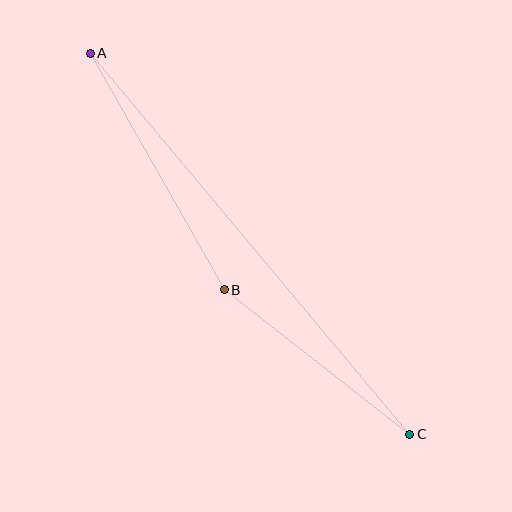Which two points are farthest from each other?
Points A and C are farthest from each other.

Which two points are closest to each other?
Points B and C are closest to each other.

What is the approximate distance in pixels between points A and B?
The distance between A and B is approximately 271 pixels.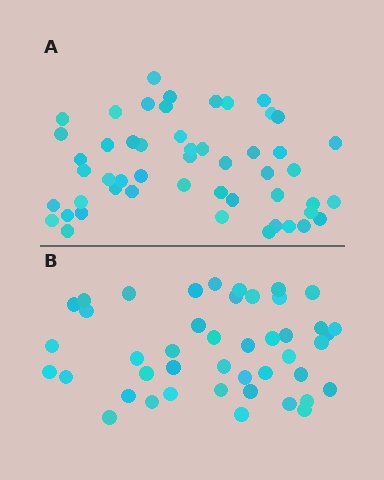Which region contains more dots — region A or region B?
Region A (the top region) has more dots.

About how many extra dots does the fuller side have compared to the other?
Region A has roughly 8 or so more dots than region B.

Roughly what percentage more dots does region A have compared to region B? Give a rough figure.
About 15% more.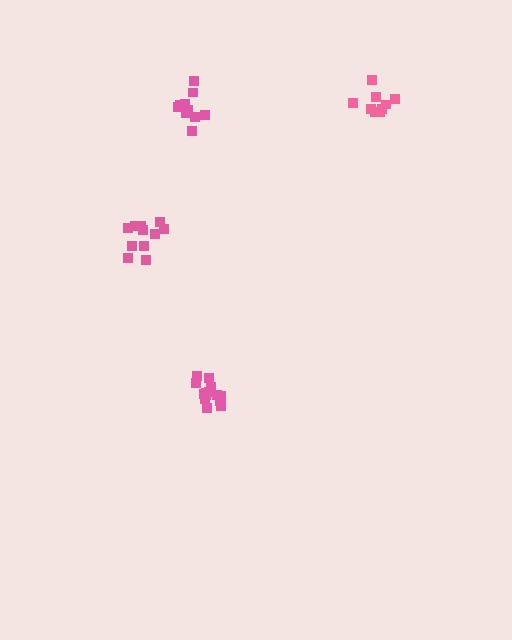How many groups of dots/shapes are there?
There are 4 groups.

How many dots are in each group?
Group 1: 14 dots, Group 2: 11 dots, Group 3: 9 dots, Group 4: 11 dots (45 total).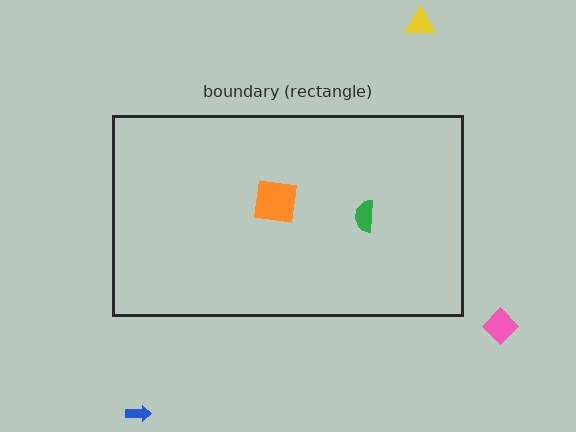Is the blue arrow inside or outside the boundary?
Outside.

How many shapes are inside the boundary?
2 inside, 3 outside.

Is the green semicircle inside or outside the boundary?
Inside.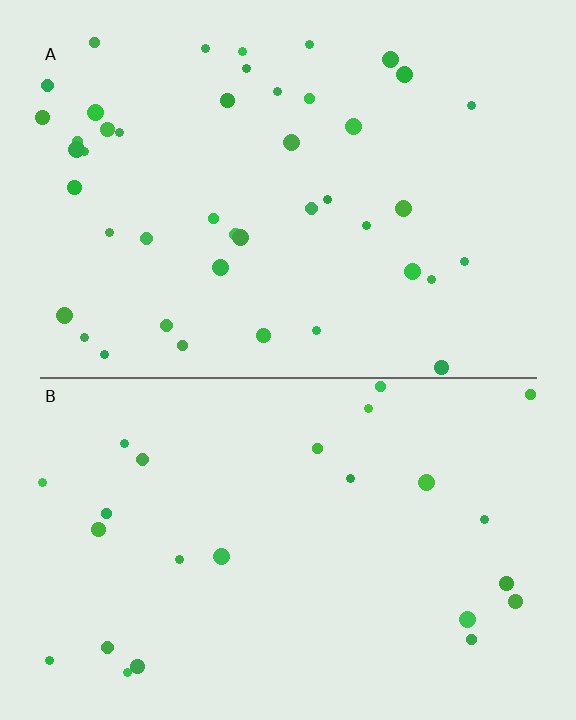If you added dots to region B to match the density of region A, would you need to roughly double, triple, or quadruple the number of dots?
Approximately double.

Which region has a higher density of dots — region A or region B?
A (the top).